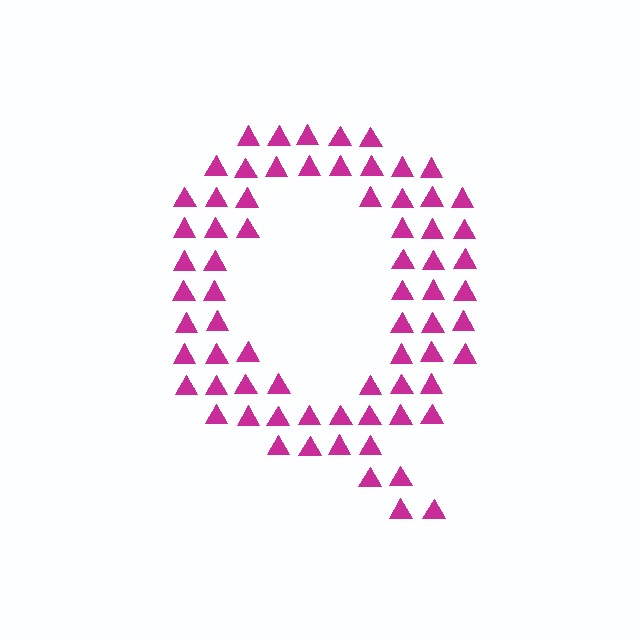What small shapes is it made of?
It is made of small triangles.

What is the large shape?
The large shape is the letter Q.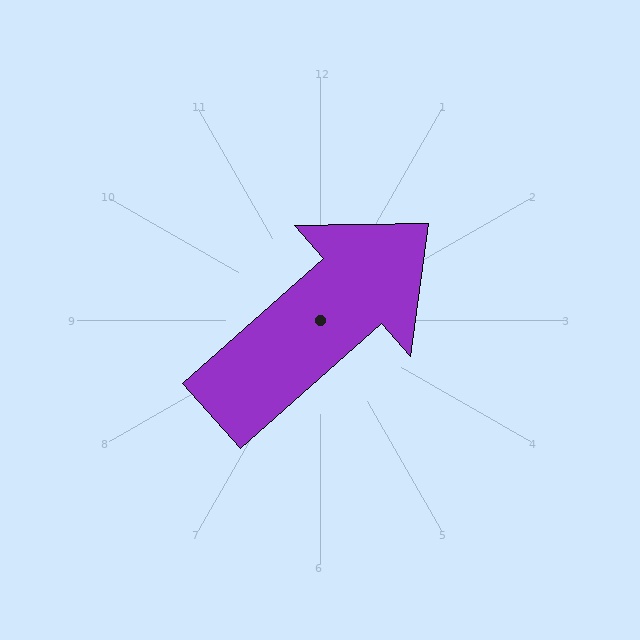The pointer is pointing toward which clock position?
Roughly 2 o'clock.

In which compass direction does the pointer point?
Northeast.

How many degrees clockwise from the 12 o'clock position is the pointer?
Approximately 48 degrees.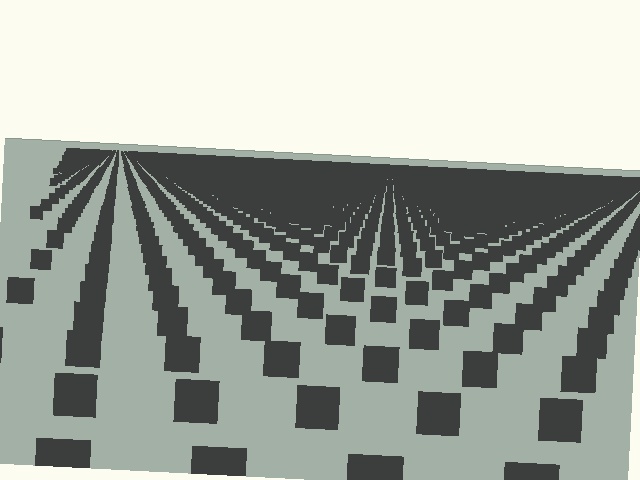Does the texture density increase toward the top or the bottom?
Density increases toward the top.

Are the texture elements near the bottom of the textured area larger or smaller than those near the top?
Larger. Near the bottom, elements are closer to the viewer and appear at a bigger on-screen size.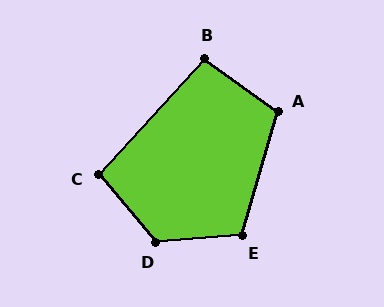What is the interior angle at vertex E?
Approximately 111 degrees (obtuse).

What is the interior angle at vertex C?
Approximately 98 degrees (obtuse).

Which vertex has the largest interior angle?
D, at approximately 126 degrees.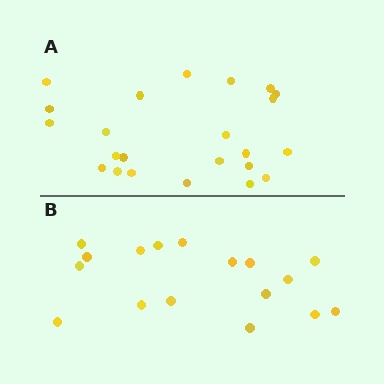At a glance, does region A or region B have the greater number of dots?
Region A (the top region) has more dots.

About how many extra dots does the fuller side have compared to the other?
Region A has about 6 more dots than region B.